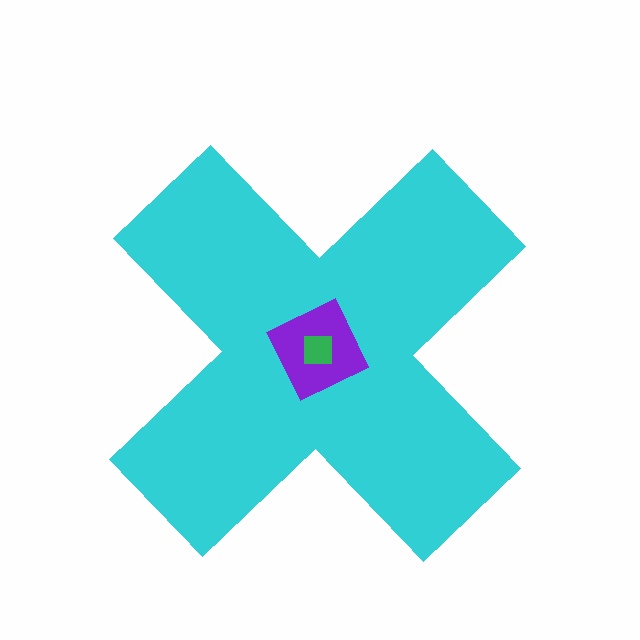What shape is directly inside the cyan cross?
The purple diamond.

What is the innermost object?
The green square.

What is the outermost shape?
The cyan cross.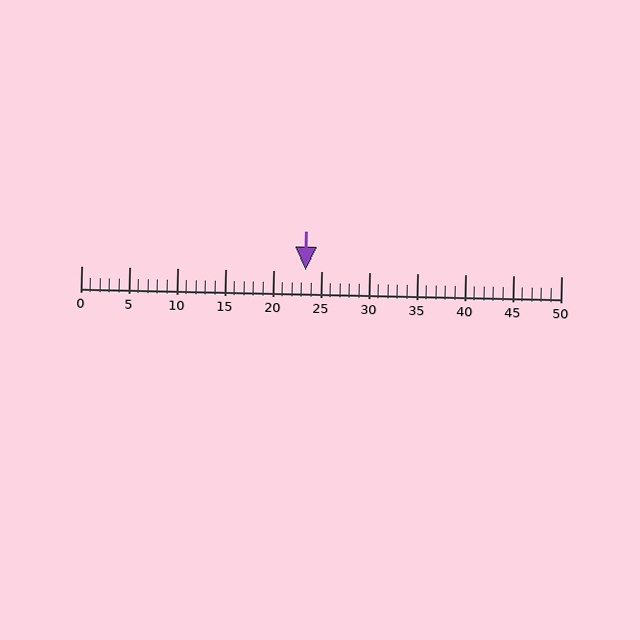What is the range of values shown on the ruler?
The ruler shows values from 0 to 50.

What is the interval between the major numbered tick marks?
The major tick marks are spaced 5 units apart.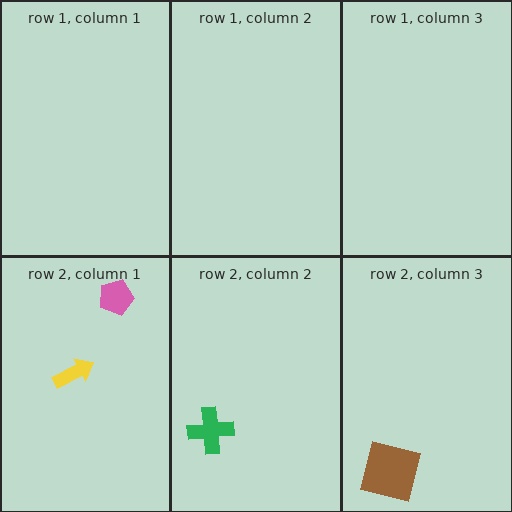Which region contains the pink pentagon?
The row 2, column 1 region.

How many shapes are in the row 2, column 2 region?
1.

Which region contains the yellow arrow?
The row 2, column 1 region.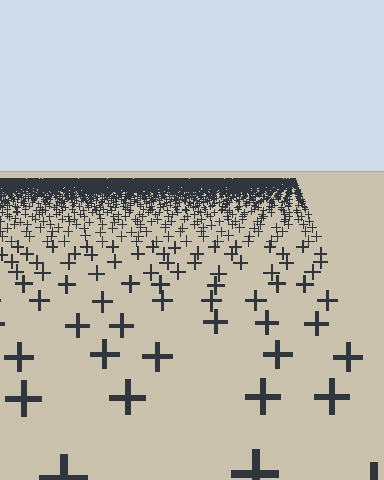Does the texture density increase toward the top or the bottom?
Density increases toward the top.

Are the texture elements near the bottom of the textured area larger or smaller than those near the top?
Larger. Near the bottom, elements are closer to the viewer and appear at a bigger on-screen size.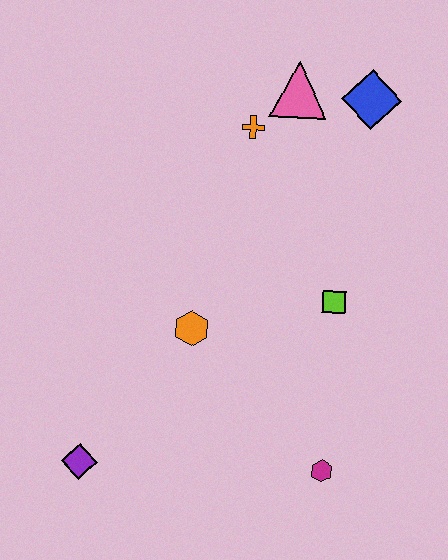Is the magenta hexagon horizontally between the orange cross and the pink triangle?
No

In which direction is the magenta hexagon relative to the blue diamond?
The magenta hexagon is below the blue diamond.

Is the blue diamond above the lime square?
Yes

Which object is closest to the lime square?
The orange hexagon is closest to the lime square.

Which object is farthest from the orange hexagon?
The blue diamond is farthest from the orange hexagon.